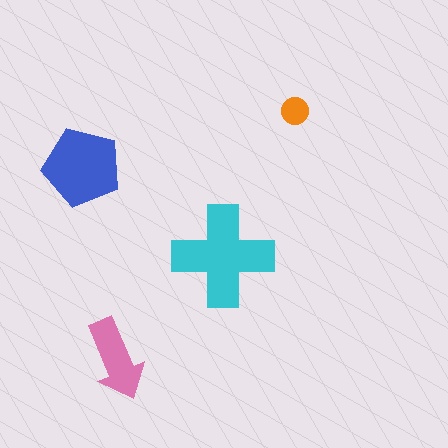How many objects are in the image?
There are 4 objects in the image.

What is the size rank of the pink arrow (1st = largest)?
3rd.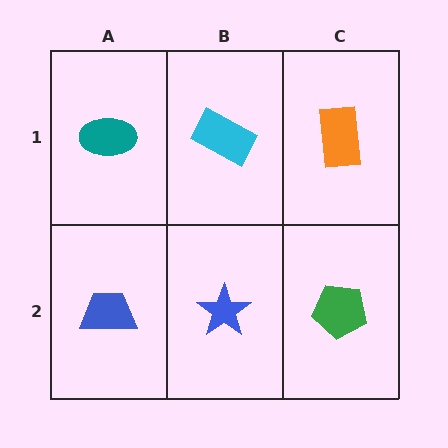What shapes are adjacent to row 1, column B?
A blue star (row 2, column B), a teal ellipse (row 1, column A), an orange rectangle (row 1, column C).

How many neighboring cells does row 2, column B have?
3.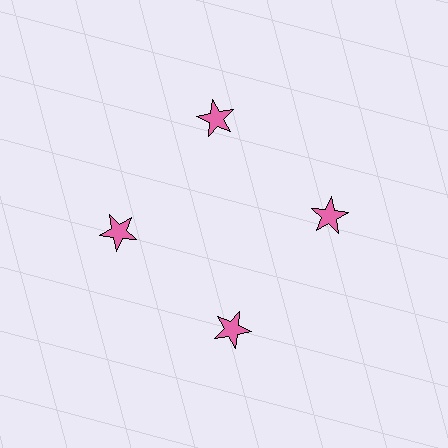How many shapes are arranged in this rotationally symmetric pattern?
There are 4 shapes, arranged in 4 groups of 1.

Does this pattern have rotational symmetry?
Yes, this pattern has 4-fold rotational symmetry. It looks the same after rotating 90 degrees around the center.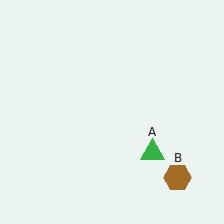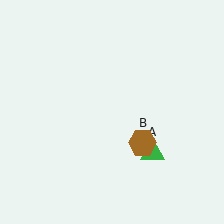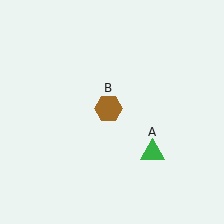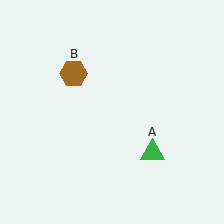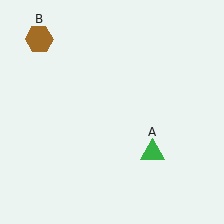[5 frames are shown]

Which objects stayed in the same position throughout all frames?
Green triangle (object A) remained stationary.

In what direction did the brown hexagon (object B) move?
The brown hexagon (object B) moved up and to the left.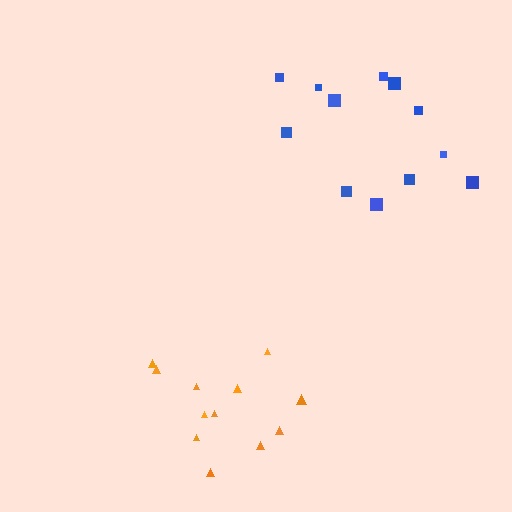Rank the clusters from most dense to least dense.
orange, blue.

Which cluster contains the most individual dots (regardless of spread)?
Orange (12).